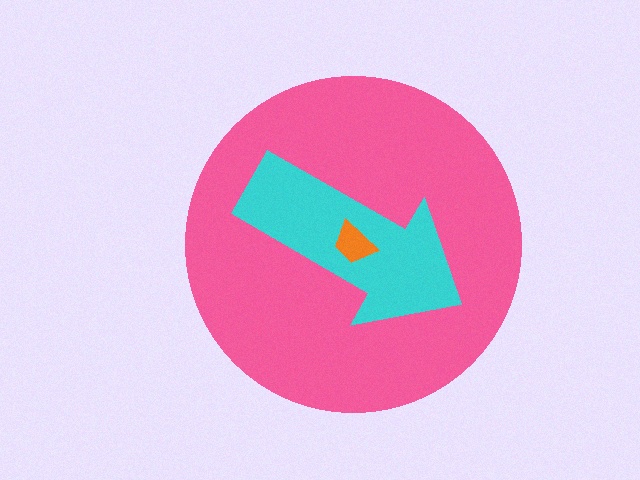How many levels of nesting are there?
3.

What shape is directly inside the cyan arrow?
The orange trapezoid.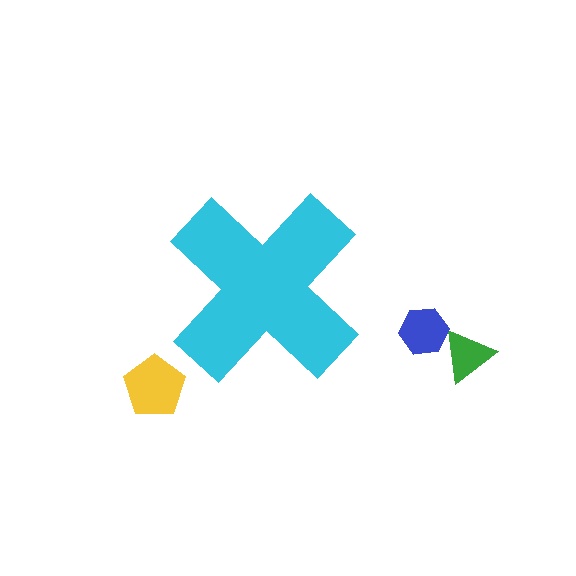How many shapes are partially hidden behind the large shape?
0 shapes are partially hidden.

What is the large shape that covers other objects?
A cyan cross.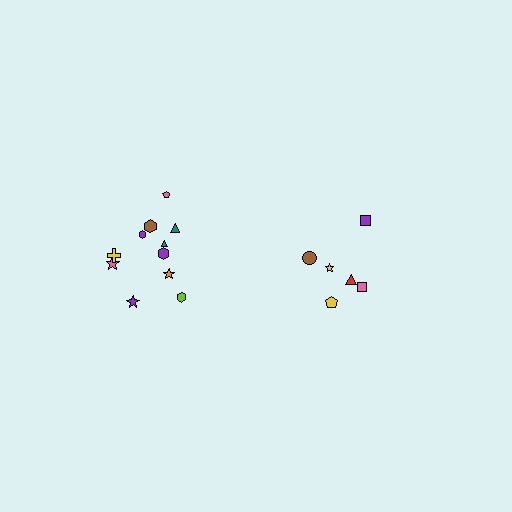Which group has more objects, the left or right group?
The left group.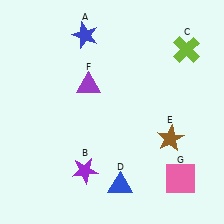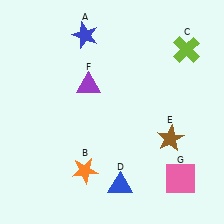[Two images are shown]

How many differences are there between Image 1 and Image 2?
There is 1 difference between the two images.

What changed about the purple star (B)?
In Image 1, B is purple. In Image 2, it changed to orange.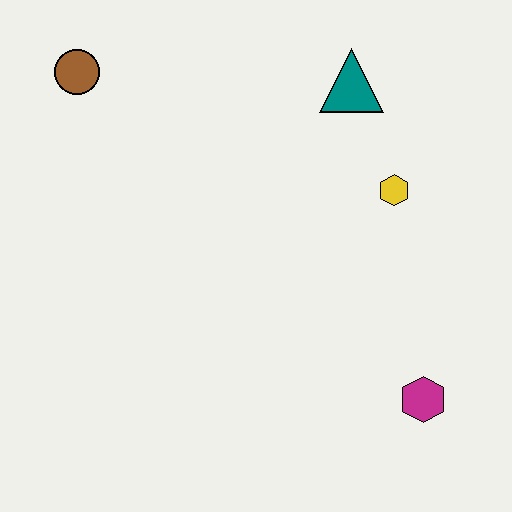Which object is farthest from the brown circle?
The magenta hexagon is farthest from the brown circle.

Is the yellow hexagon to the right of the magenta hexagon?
No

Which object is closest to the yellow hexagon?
The teal triangle is closest to the yellow hexagon.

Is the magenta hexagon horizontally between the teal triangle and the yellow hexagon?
No